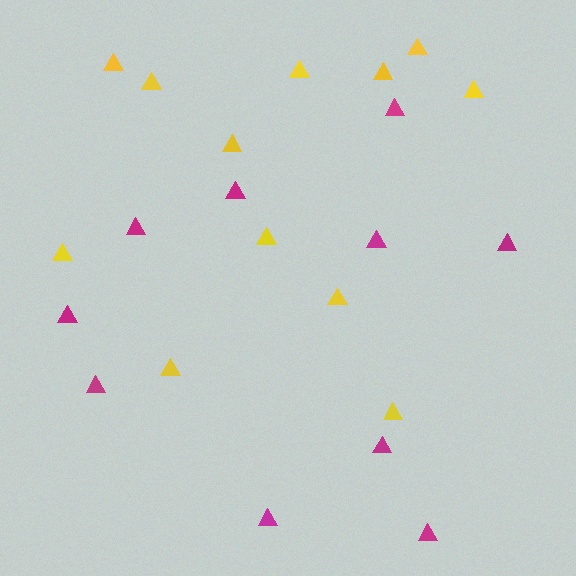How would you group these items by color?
There are 2 groups: one group of magenta triangles (10) and one group of yellow triangles (12).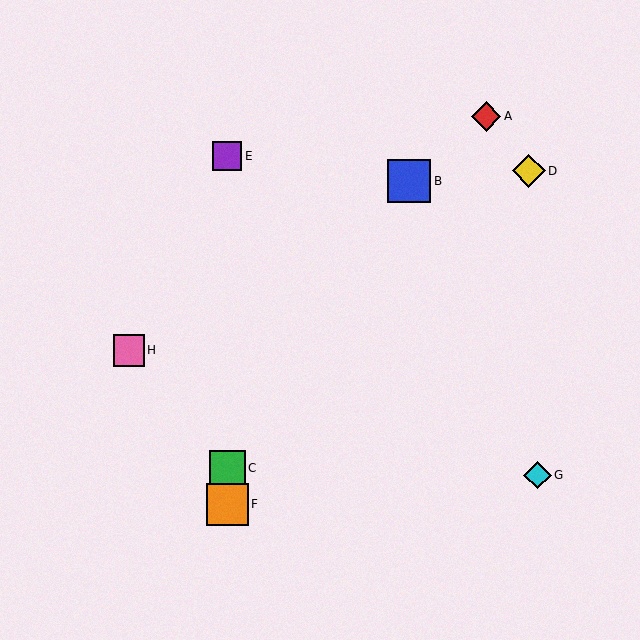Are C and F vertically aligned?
Yes, both are at x≈227.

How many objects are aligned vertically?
3 objects (C, E, F) are aligned vertically.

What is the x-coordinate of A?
Object A is at x≈486.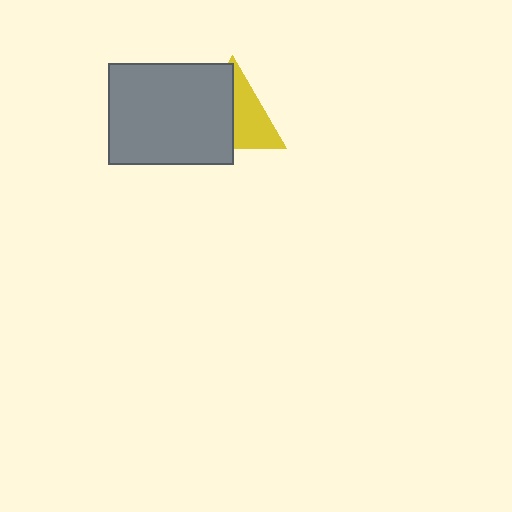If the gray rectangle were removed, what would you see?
You would see the complete yellow triangle.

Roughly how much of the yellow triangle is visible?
About half of it is visible (roughly 49%).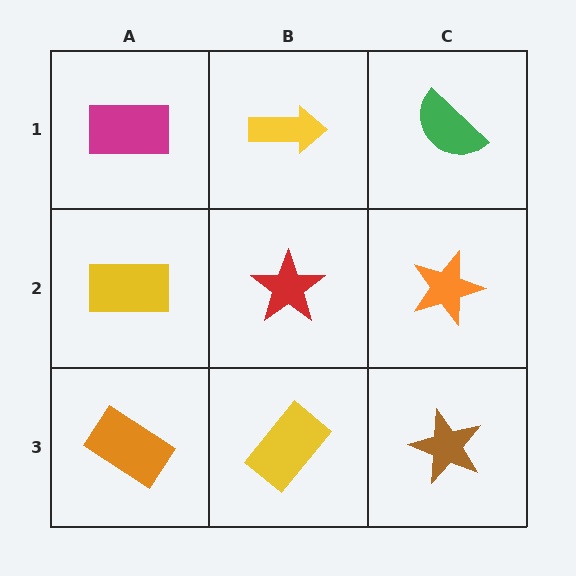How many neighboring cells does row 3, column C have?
2.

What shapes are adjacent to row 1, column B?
A red star (row 2, column B), a magenta rectangle (row 1, column A), a green semicircle (row 1, column C).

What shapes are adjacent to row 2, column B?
A yellow arrow (row 1, column B), a yellow rectangle (row 3, column B), a yellow rectangle (row 2, column A), an orange star (row 2, column C).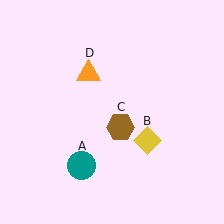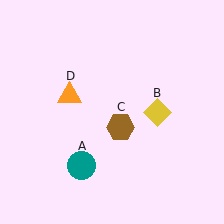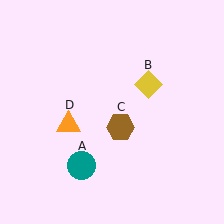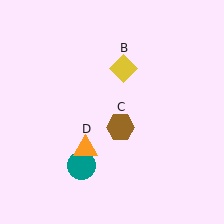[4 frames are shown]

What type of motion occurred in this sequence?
The yellow diamond (object B), orange triangle (object D) rotated counterclockwise around the center of the scene.